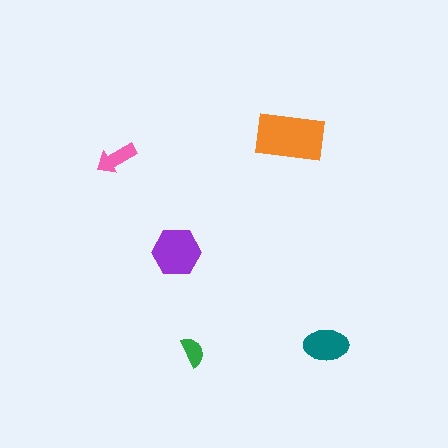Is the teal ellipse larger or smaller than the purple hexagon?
Smaller.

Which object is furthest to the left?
The pink arrow is leftmost.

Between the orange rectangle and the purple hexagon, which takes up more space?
The orange rectangle.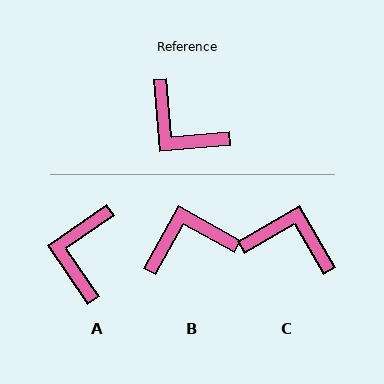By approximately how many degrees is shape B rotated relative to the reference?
Approximately 124 degrees clockwise.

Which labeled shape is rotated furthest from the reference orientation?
C, about 155 degrees away.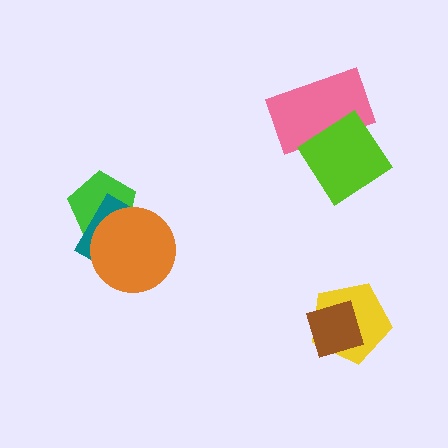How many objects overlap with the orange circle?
2 objects overlap with the orange circle.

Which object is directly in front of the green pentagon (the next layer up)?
The teal rectangle is directly in front of the green pentagon.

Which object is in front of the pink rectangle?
The lime diamond is in front of the pink rectangle.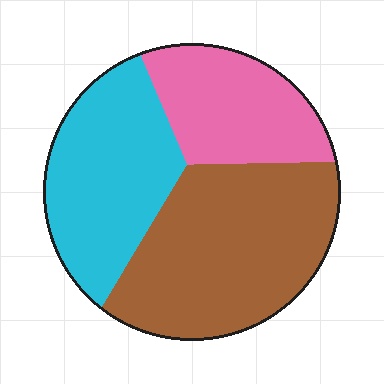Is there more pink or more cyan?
Cyan.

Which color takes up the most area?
Brown, at roughly 45%.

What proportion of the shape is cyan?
Cyan takes up between a sixth and a third of the shape.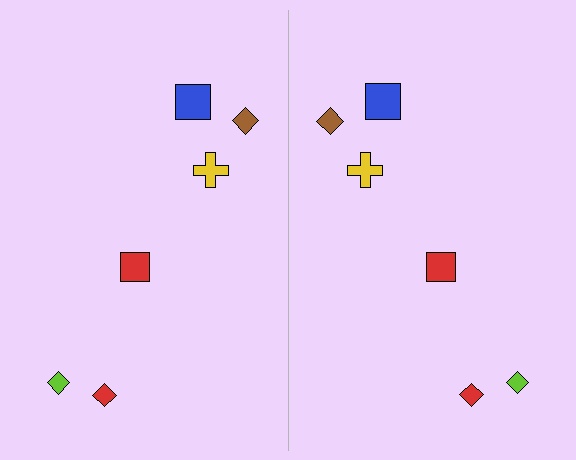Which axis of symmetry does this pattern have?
The pattern has a vertical axis of symmetry running through the center of the image.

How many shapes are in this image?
There are 12 shapes in this image.